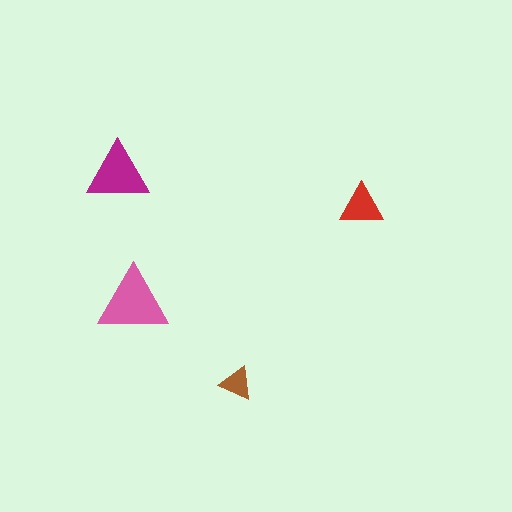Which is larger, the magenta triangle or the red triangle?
The magenta one.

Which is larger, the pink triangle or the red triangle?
The pink one.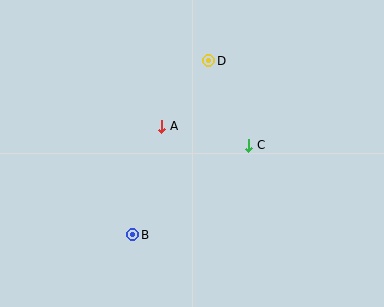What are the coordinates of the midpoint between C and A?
The midpoint between C and A is at (205, 136).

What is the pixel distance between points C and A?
The distance between C and A is 89 pixels.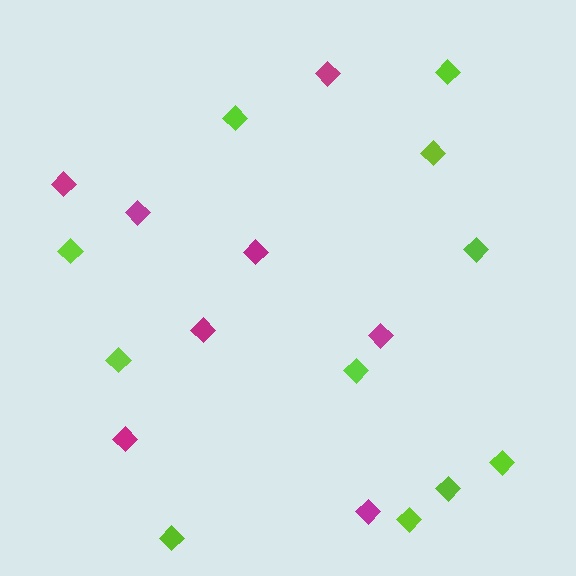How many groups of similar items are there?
There are 2 groups: one group of magenta diamonds (8) and one group of lime diamonds (11).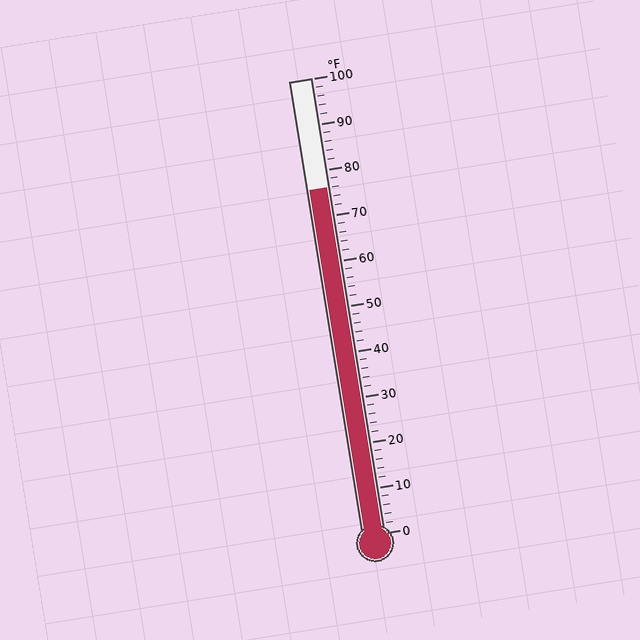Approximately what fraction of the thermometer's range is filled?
The thermometer is filled to approximately 75% of its range.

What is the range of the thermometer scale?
The thermometer scale ranges from 0°F to 100°F.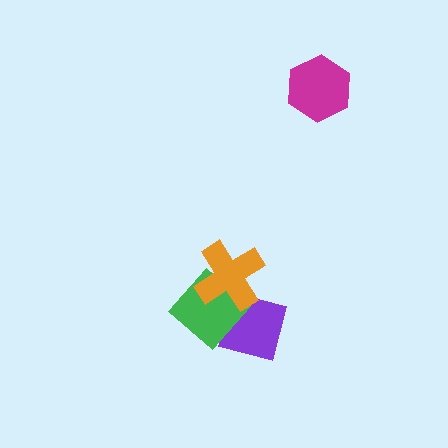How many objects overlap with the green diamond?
2 objects overlap with the green diamond.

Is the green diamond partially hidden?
Yes, it is partially covered by another shape.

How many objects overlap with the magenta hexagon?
0 objects overlap with the magenta hexagon.